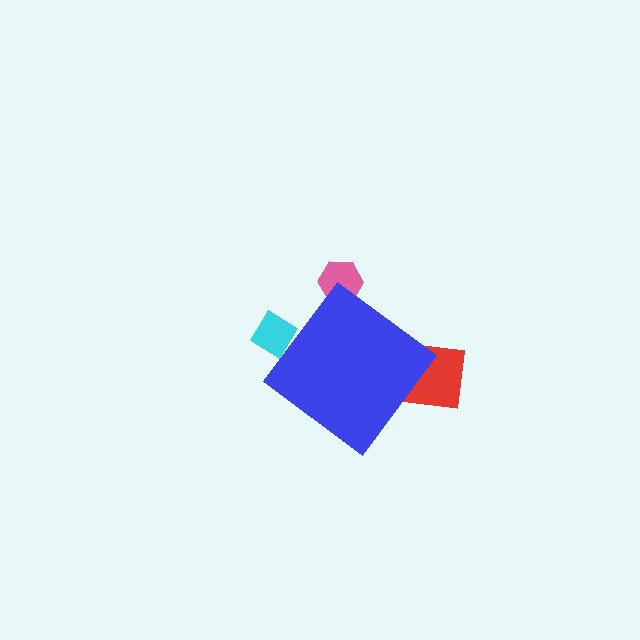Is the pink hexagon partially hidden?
Yes, the pink hexagon is partially hidden behind the blue diamond.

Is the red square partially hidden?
Yes, the red square is partially hidden behind the blue diamond.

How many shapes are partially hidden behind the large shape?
3 shapes are partially hidden.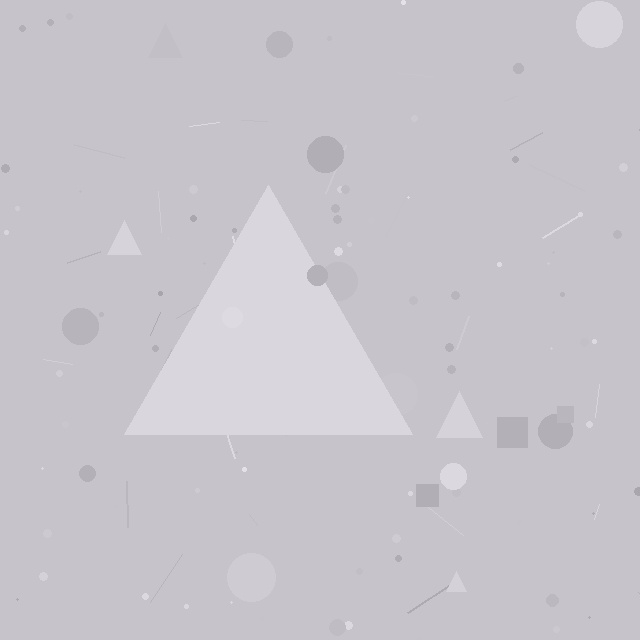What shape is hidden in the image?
A triangle is hidden in the image.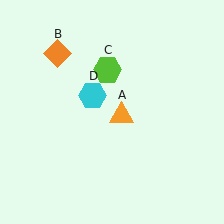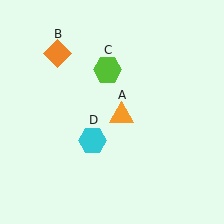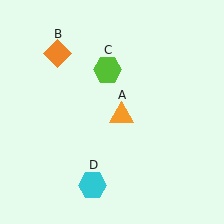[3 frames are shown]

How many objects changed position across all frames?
1 object changed position: cyan hexagon (object D).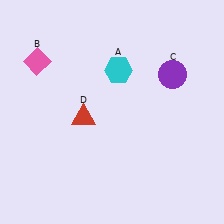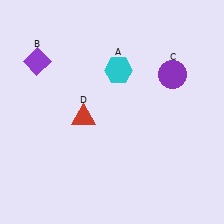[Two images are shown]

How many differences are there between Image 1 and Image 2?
There is 1 difference between the two images.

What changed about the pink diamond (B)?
In Image 1, B is pink. In Image 2, it changed to purple.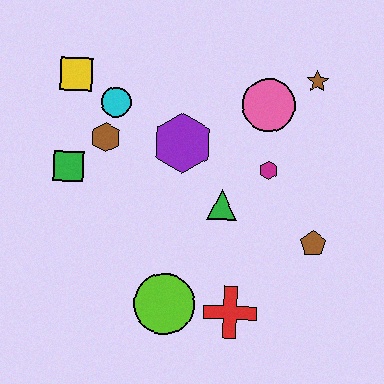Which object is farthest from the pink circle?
The lime circle is farthest from the pink circle.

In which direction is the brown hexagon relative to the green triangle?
The brown hexagon is to the left of the green triangle.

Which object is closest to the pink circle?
The brown star is closest to the pink circle.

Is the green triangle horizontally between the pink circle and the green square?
Yes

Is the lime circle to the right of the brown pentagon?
No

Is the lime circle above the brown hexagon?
No